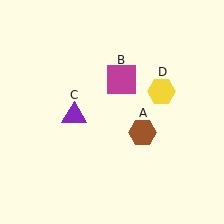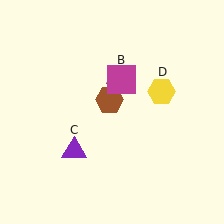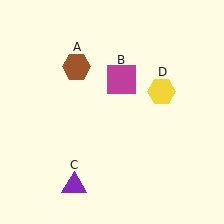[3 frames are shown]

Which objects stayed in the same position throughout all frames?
Magenta square (object B) and yellow hexagon (object D) remained stationary.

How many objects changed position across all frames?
2 objects changed position: brown hexagon (object A), purple triangle (object C).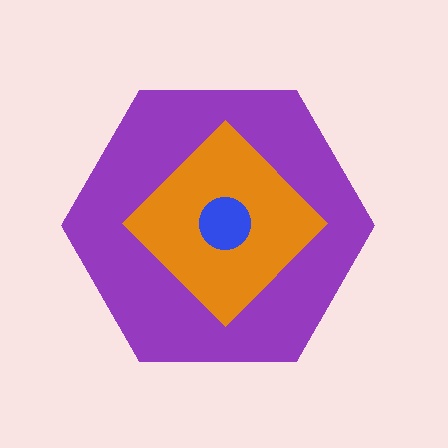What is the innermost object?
The blue circle.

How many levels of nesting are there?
3.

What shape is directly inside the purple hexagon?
The orange diamond.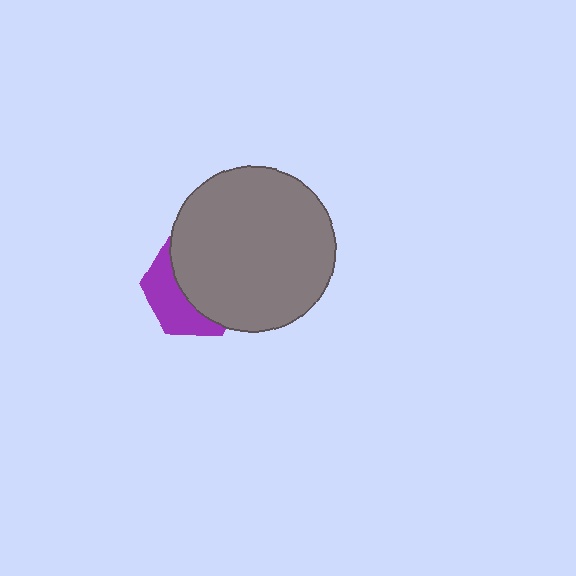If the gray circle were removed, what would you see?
You would see the complete purple hexagon.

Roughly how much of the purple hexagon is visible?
A small part of it is visible (roughly 39%).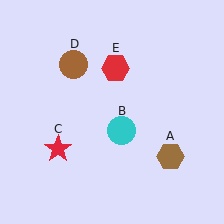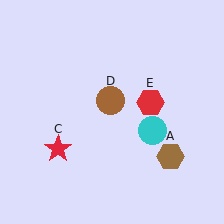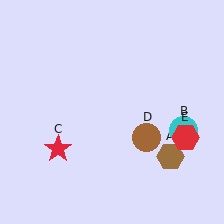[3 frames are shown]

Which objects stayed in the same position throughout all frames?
Brown hexagon (object A) and red star (object C) remained stationary.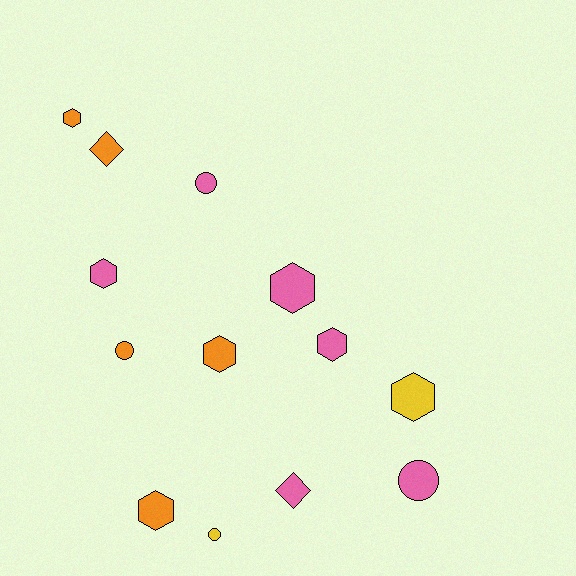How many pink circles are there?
There are 2 pink circles.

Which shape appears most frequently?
Hexagon, with 7 objects.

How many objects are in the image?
There are 13 objects.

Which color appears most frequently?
Pink, with 6 objects.